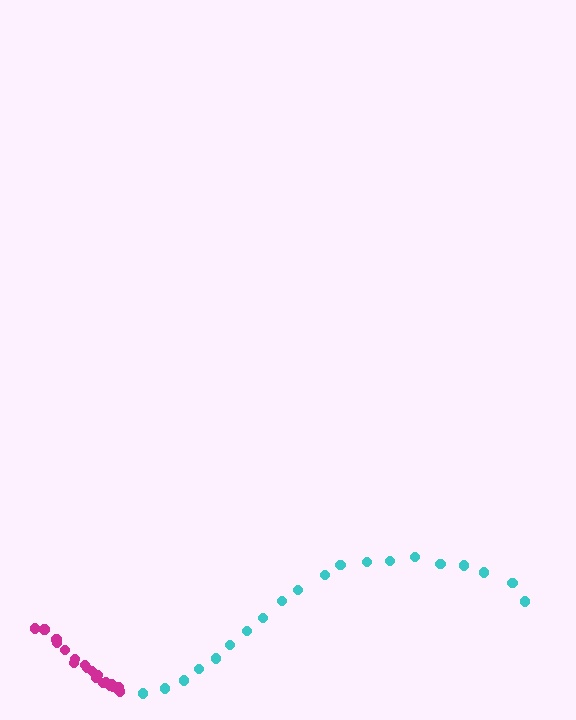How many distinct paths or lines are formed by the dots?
There are 2 distinct paths.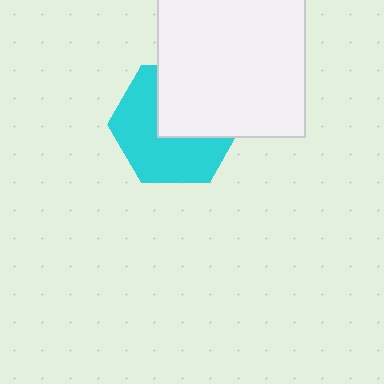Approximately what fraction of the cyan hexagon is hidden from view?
Roughly 43% of the cyan hexagon is hidden behind the white square.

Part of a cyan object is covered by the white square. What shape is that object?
It is a hexagon.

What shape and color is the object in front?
The object in front is a white square.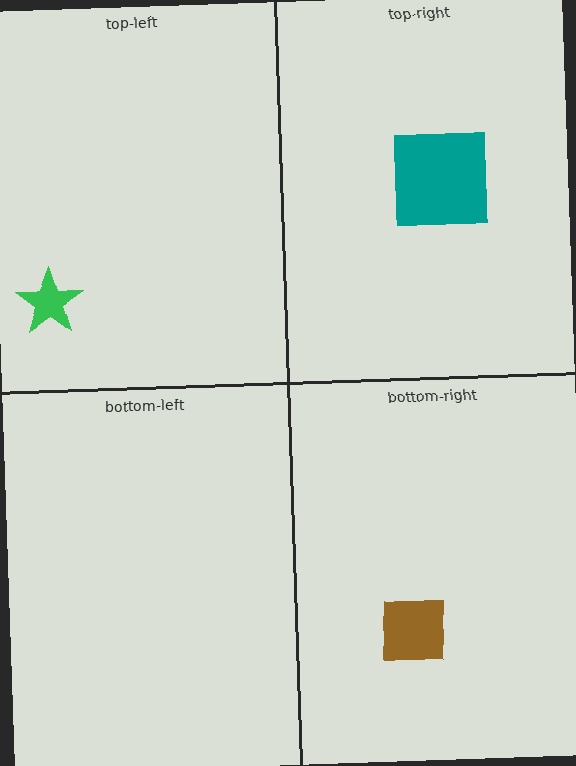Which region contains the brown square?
The bottom-right region.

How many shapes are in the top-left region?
1.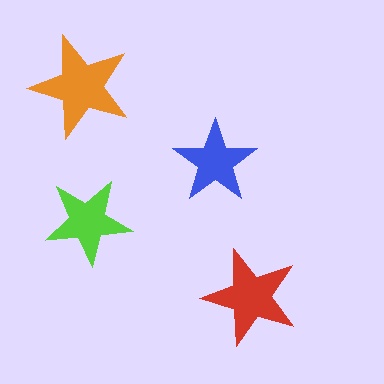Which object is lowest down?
The red star is bottommost.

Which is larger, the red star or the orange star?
The orange one.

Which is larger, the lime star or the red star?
The red one.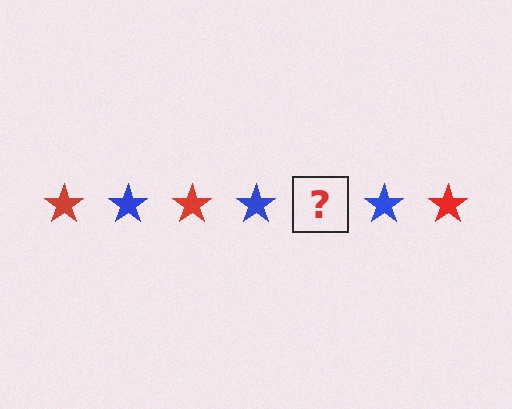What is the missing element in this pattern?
The missing element is a red star.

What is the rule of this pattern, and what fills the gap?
The rule is that the pattern cycles through red, blue stars. The gap should be filled with a red star.